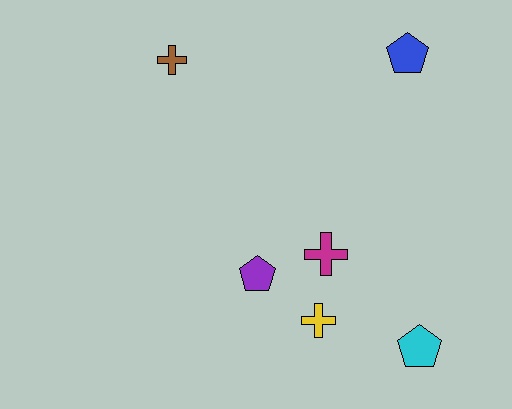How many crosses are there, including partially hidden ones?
There are 3 crosses.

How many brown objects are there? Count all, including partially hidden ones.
There is 1 brown object.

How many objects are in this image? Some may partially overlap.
There are 6 objects.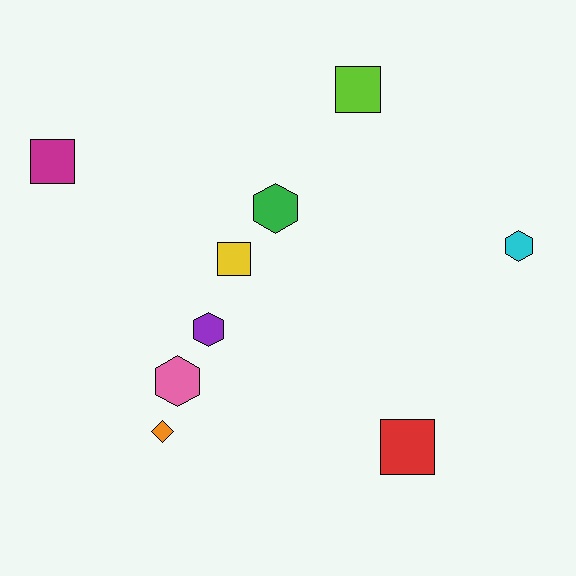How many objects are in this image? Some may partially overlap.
There are 9 objects.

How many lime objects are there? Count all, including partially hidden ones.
There is 1 lime object.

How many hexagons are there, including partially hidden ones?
There are 4 hexagons.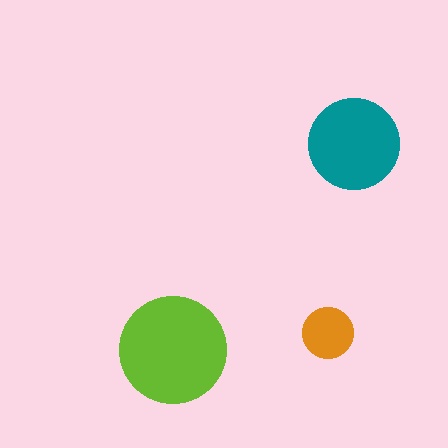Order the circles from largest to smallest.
the lime one, the teal one, the orange one.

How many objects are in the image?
There are 3 objects in the image.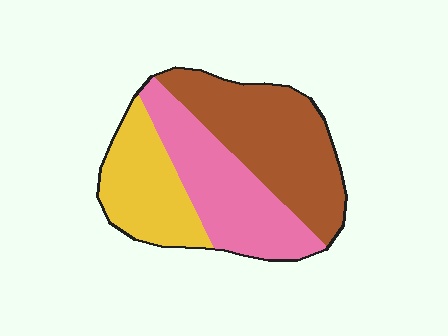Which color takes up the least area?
Yellow, at roughly 25%.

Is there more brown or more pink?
Brown.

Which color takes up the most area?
Brown, at roughly 40%.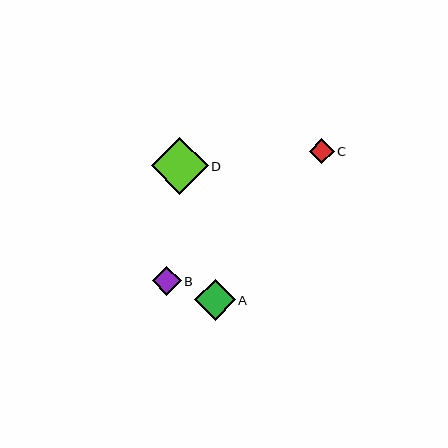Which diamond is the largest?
Diamond D is the largest with a size of approximately 57 pixels.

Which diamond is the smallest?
Diamond C is the smallest with a size of approximately 25 pixels.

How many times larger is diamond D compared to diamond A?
Diamond D is approximately 1.4 times the size of diamond A.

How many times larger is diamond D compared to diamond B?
Diamond D is approximately 2.0 times the size of diamond B.